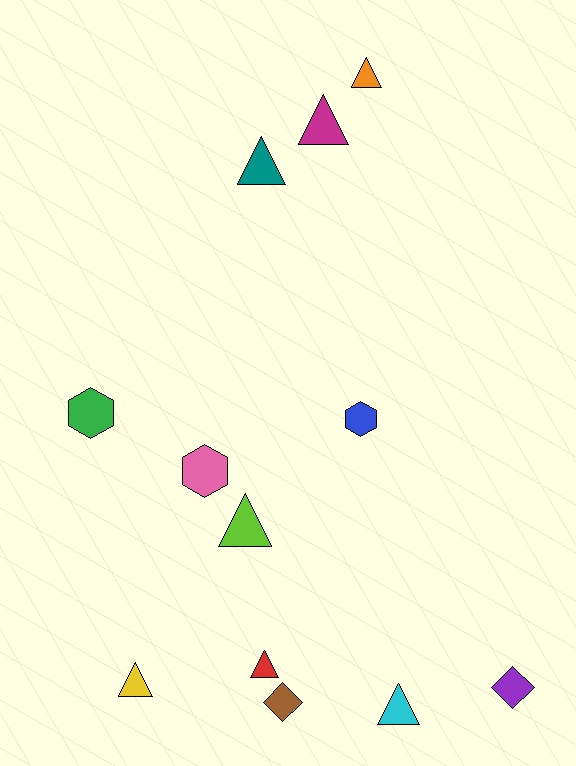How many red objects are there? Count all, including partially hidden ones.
There is 1 red object.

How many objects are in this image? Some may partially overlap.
There are 12 objects.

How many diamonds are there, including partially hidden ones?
There are 2 diamonds.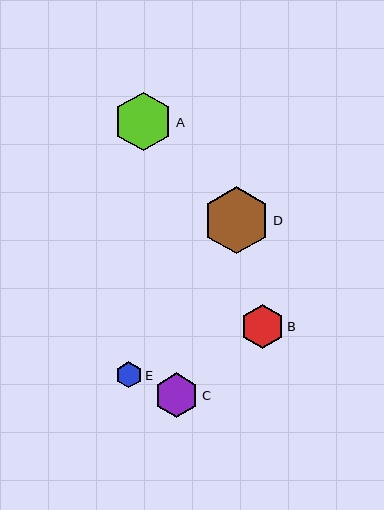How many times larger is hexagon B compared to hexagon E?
Hexagon B is approximately 1.6 times the size of hexagon E.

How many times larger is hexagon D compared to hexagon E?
Hexagon D is approximately 2.5 times the size of hexagon E.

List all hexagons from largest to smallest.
From largest to smallest: D, A, C, B, E.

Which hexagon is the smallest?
Hexagon E is the smallest with a size of approximately 27 pixels.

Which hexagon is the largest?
Hexagon D is the largest with a size of approximately 67 pixels.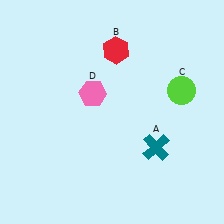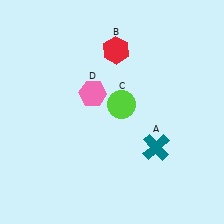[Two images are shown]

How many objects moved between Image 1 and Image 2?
1 object moved between the two images.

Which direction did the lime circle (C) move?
The lime circle (C) moved left.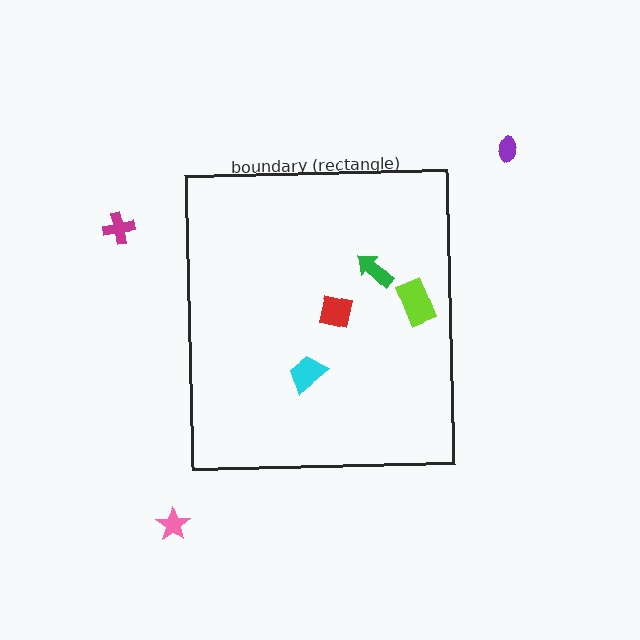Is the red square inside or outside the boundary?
Inside.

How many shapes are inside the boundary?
4 inside, 3 outside.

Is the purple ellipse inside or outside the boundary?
Outside.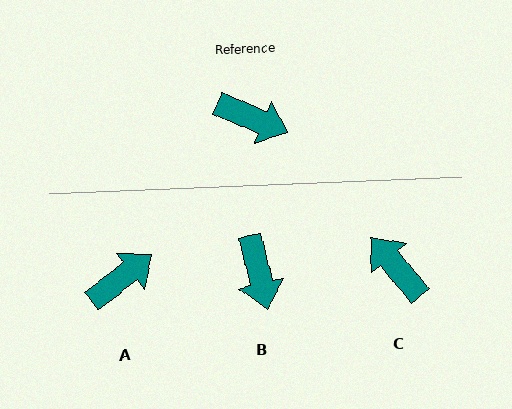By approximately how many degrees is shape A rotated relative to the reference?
Approximately 61 degrees counter-clockwise.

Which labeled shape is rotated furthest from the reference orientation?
C, about 153 degrees away.